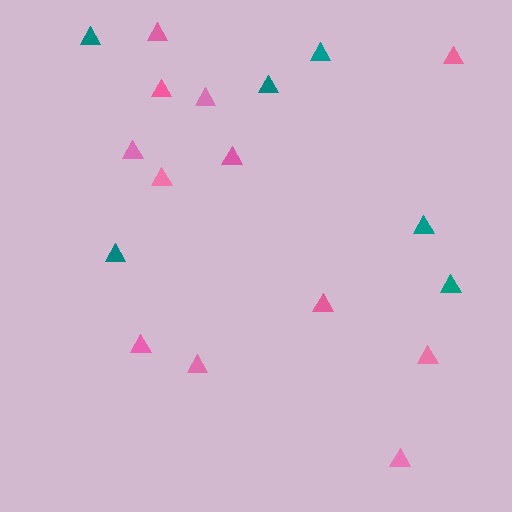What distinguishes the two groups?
There are 2 groups: one group of teal triangles (6) and one group of pink triangles (12).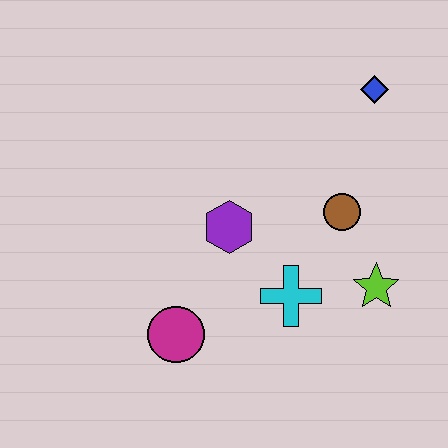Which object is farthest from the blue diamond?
The magenta circle is farthest from the blue diamond.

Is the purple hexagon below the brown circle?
Yes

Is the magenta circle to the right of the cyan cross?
No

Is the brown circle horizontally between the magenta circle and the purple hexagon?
No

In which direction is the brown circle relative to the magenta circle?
The brown circle is to the right of the magenta circle.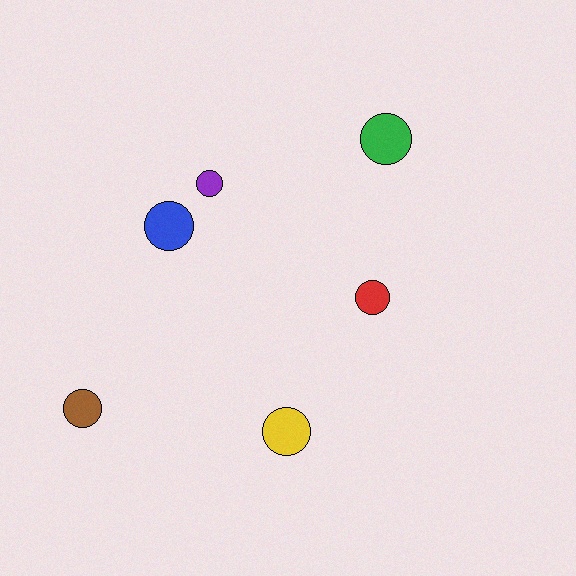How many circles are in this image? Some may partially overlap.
There are 6 circles.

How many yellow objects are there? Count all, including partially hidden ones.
There is 1 yellow object.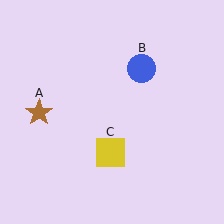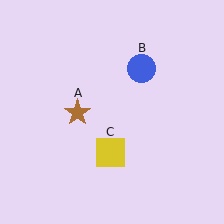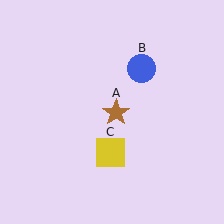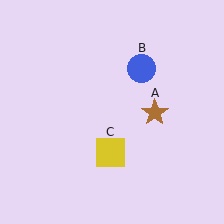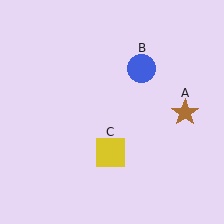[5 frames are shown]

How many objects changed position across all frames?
1 object changed position: brown star (object A).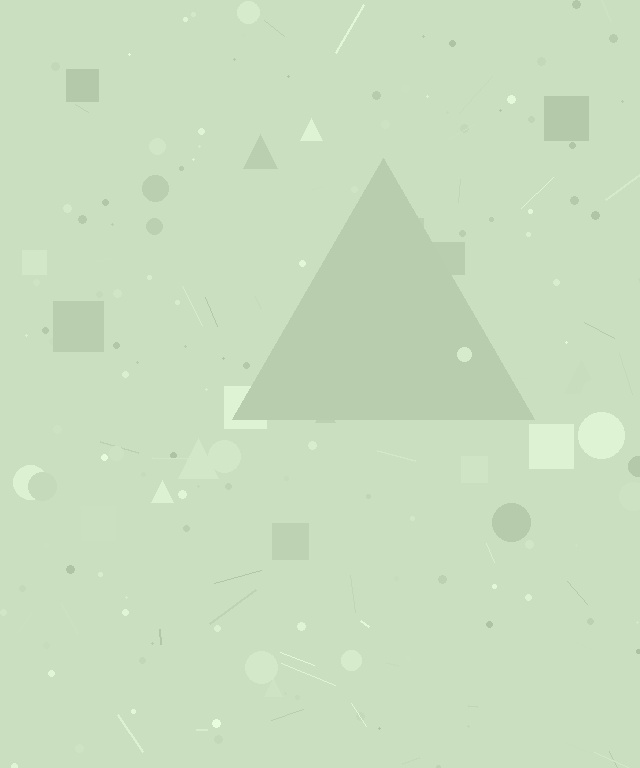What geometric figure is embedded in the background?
A triangle is embedded in the background.